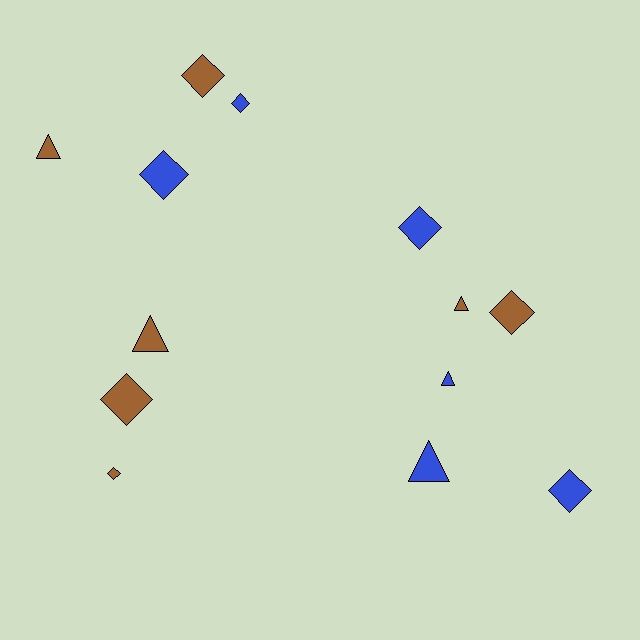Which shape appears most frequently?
Diamond, with 8 objects.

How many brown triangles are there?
There are 3 brown triangles.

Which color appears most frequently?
Brown, with 7 objects.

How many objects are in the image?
There are 13 objects.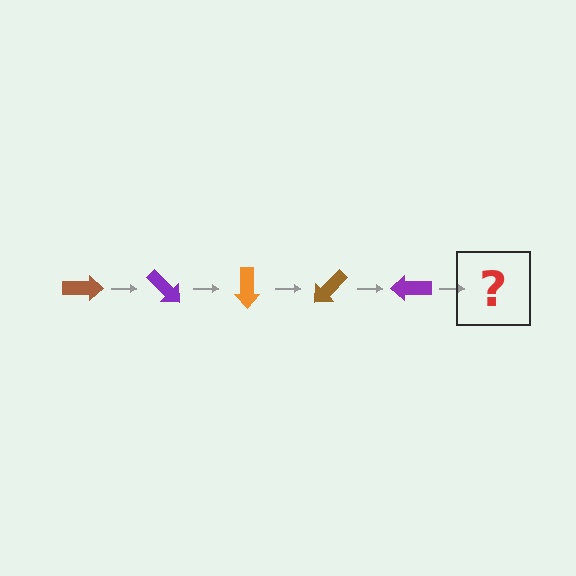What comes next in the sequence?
The next element should be an orange arrow, rotated 225 degrees from the start.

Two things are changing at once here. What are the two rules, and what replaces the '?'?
The two rules are that it rotates 45 degrees each step and the color cycles through brown, purple, and orange. The '?' should be an orange arrow, rotated 225 degrees from the start.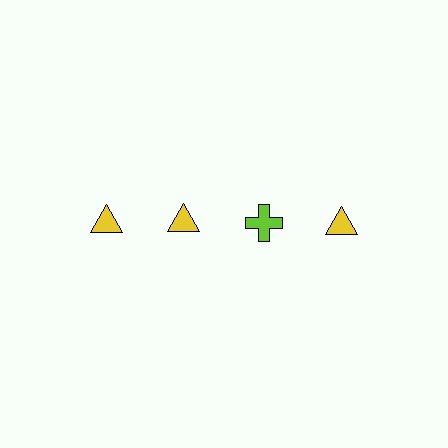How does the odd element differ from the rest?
It differs in both color (lime instead of yellow) and shape (cross instead of triangle).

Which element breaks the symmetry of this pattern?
The lime cross in the top row, center column breaks the symmetry. All other shapes are yellow triangles.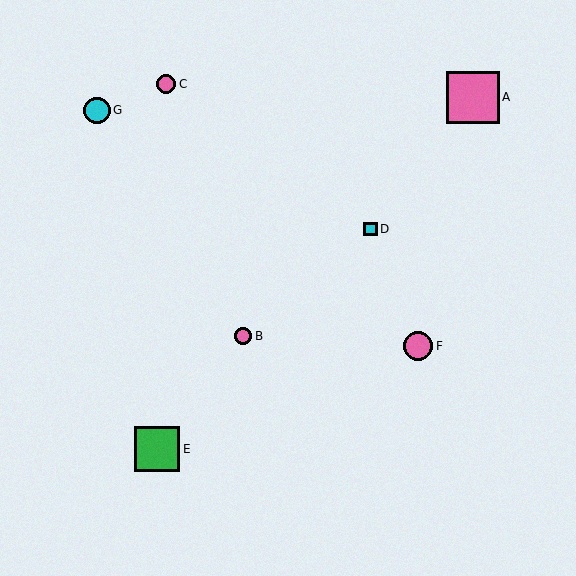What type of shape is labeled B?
Shape B is a pink circle.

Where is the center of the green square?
The center of the green square is at (157, 449).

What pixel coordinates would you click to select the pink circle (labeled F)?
Click at (418, 346) to select the pink circle F.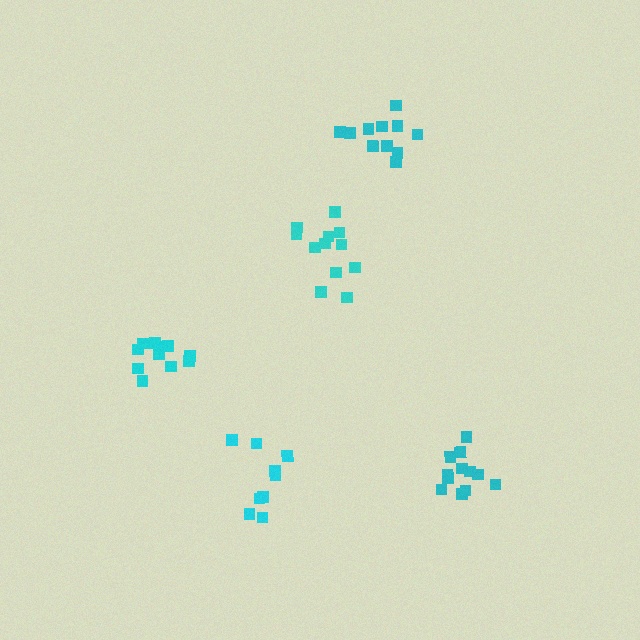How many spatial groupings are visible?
There are 5 spatial groupings.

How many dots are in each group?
Group 1: 12 dots, Group 2: 12 dots, Group 3: 9 dots, Group 4: 12 dots, Group 5: 12 dots (57 total).